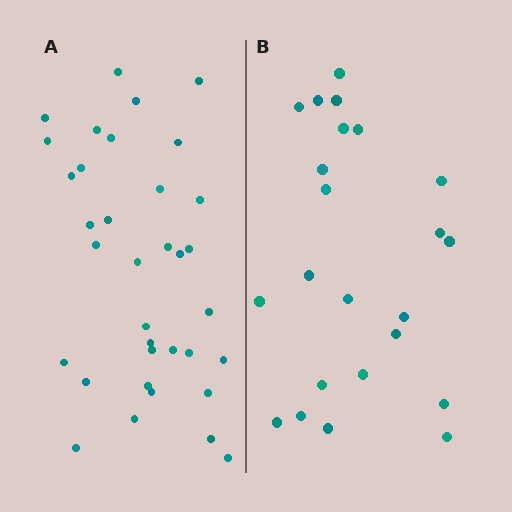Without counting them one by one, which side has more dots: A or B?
Region A (the left region) has more dots.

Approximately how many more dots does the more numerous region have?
Region A has roughly 12 or so more dots than region B.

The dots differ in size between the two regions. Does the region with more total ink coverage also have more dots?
No. Region B has more total ink coverage because its dots are larger, but region A actually contains more individual dots. Total area can be misleading — the number of items is what matters here.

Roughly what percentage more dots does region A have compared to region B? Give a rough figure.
About 50% more.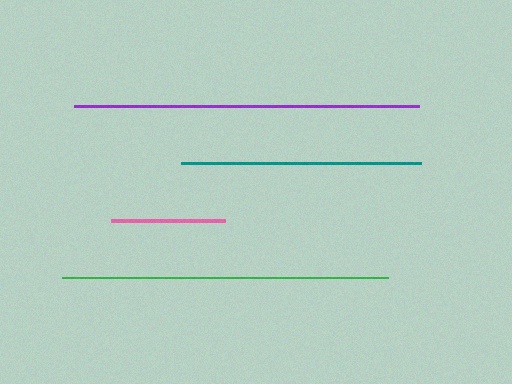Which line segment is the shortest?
The pink line is the shortest at approximately 114 pixels.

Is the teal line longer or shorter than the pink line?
The teal line is longer than the pink line.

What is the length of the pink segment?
The pink segment is approximately 114 pixels long.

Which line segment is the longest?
The purple line is the longest at approximately 345 pixels.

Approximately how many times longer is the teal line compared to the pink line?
The teal line is approximately 2.1 times the length of the pink line.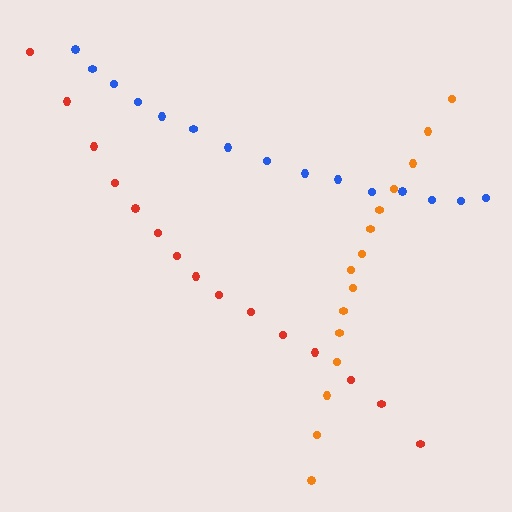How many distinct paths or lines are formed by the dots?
There are 3 distinct paths.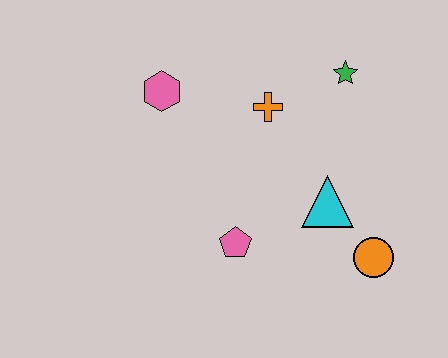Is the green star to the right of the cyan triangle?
Yes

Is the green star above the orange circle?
Yes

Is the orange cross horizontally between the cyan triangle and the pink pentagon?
Yes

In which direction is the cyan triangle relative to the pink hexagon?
The cyan triangle is to the right of the pink hexagon.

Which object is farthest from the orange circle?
The pink hexagon is farthest from the orange circle.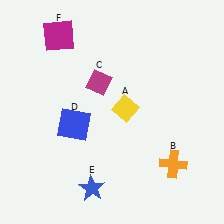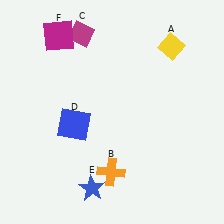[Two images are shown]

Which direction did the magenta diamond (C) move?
The magenta diamond (C) moved up.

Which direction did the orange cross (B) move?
The orange cross (B) moved left.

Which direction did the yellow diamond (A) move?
The yellow diamond (A) moved up.